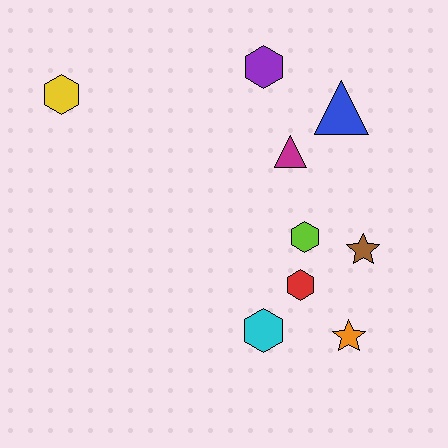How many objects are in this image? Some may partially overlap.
There are 9 objects.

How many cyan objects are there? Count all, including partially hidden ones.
There is 1 cyan object.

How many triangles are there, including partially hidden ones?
There are 2 triangles.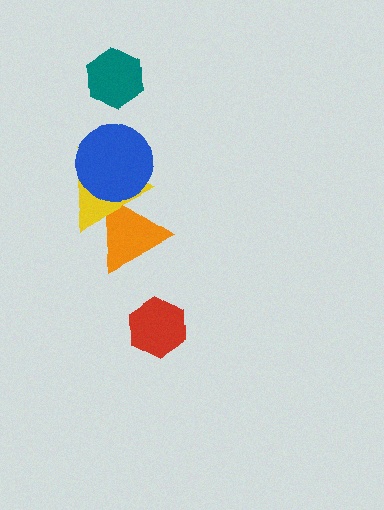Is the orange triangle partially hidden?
Yes, it is partially covered by another shape.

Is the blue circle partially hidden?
No, no other shape covers it.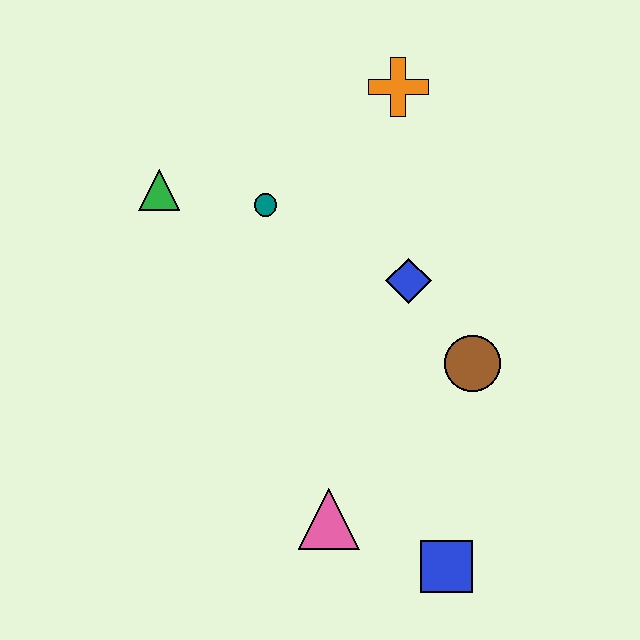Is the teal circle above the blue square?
Yes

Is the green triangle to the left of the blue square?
Yes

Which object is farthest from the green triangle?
The blue square is farthest from the green triangle.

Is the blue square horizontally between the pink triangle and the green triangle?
No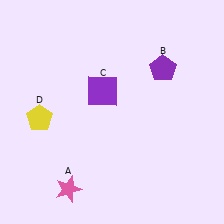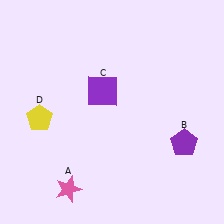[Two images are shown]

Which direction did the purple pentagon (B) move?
The purple pentagon (B) moved down.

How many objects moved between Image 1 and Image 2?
1 object moved between the two images.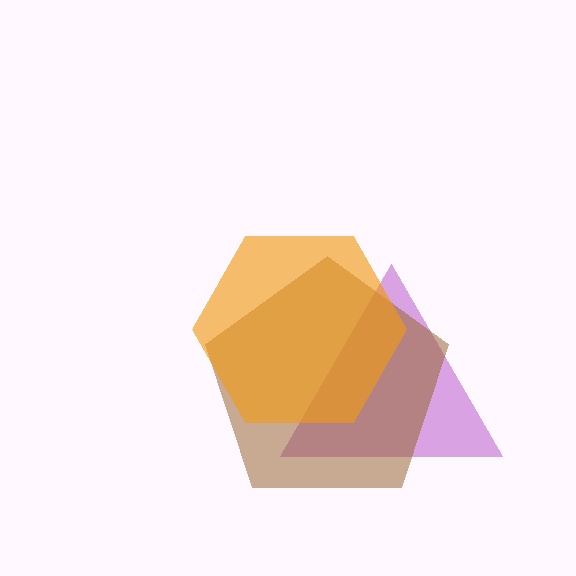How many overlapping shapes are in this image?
There are 3 overlapping shapes in the image.